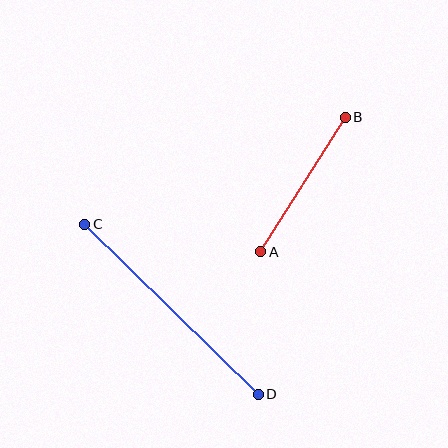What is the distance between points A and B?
The distance is approximately 159 pixels.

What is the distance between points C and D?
The distance is approximately 243 pixels.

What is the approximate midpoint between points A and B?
The midpoint is at approximately (303, 184) pixels.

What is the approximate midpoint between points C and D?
The midpoint is at approximately (172, 309) pixels.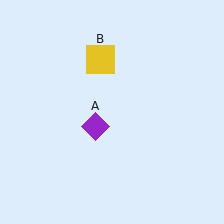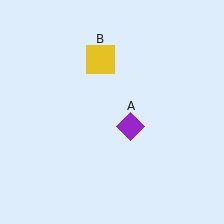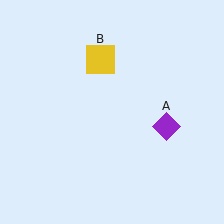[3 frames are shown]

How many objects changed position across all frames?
1 object changed position: purple diamond (object A).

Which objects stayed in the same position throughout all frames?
Yellow square (object B) remained stationary.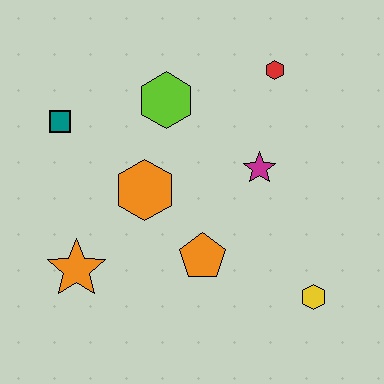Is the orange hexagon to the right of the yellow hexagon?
No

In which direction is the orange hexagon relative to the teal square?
The orange hexagon is to the right of the teal square.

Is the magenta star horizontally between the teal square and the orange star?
No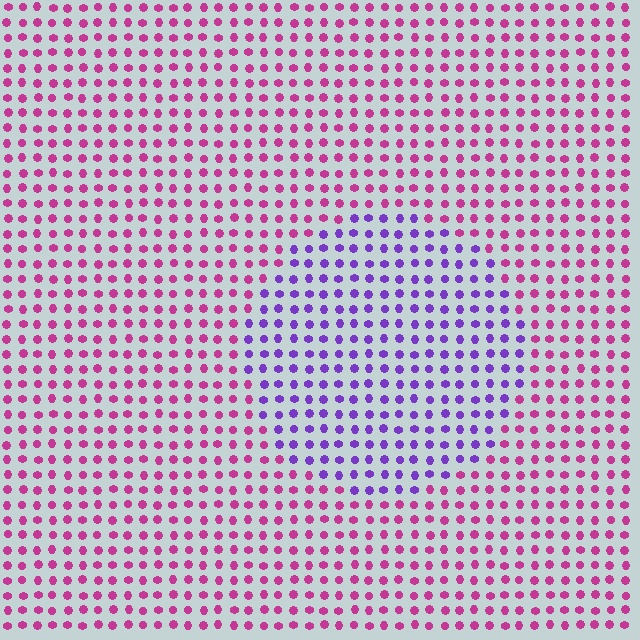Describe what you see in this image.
The image is filled with small magenta elements in a uniform arrangement. A circle-shaped region is visible where the elements are tinted to a slightly different hue, forming a subtle color boundary.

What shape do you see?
I see a circle.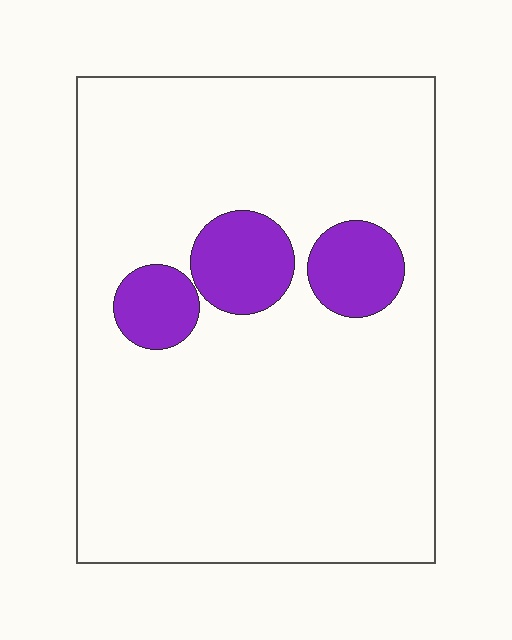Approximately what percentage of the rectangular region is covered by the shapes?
Approximately 15%.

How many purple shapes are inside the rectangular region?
3.